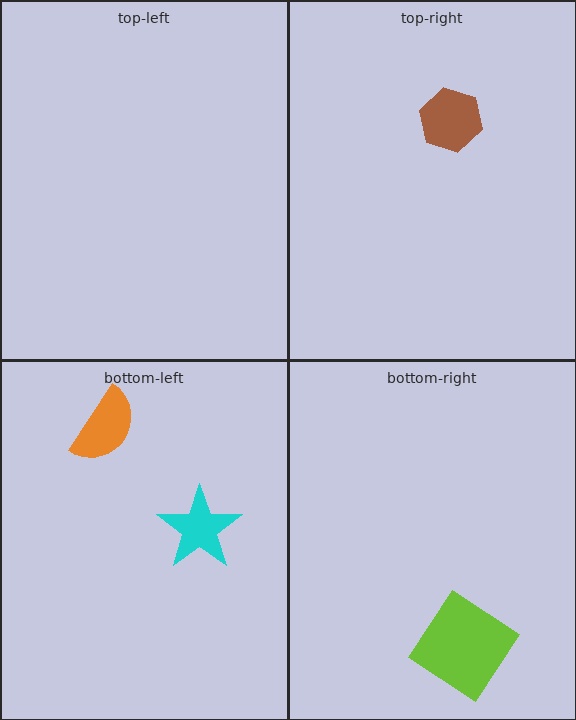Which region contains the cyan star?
The bottom-left region.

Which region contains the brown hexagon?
The top-right region.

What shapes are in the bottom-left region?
The cyan star, the orange semicircle.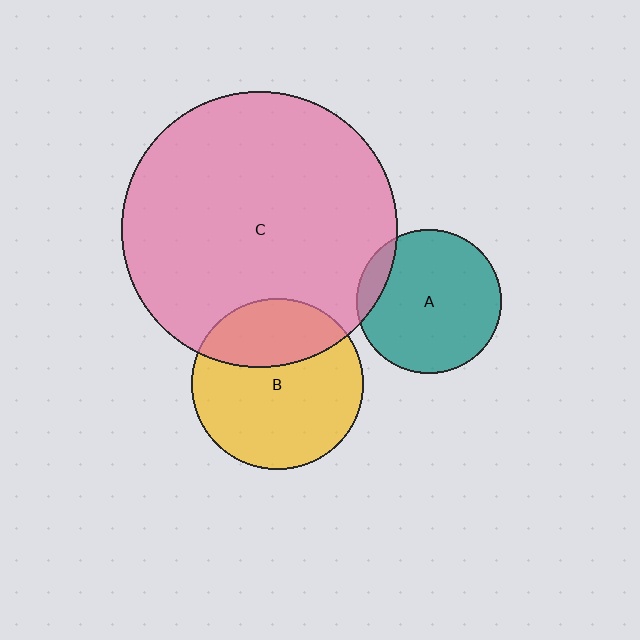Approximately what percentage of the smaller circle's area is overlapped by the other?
Approximately 10%.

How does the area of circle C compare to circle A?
Approximately 3.6 times.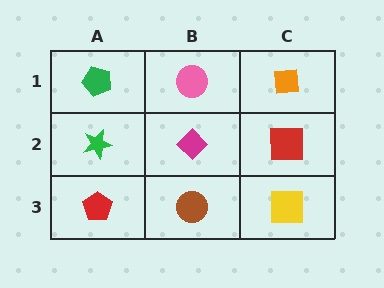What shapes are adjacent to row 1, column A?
A green star (row 2, column A), a pink circle (row 1, column B).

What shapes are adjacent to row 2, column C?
An orange square (row 1, column C), a yellow square (row 3, column C), a magenta diamond (row 2, column B).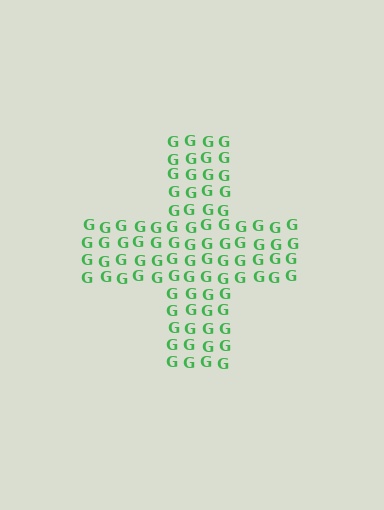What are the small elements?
The small elements are letter G's.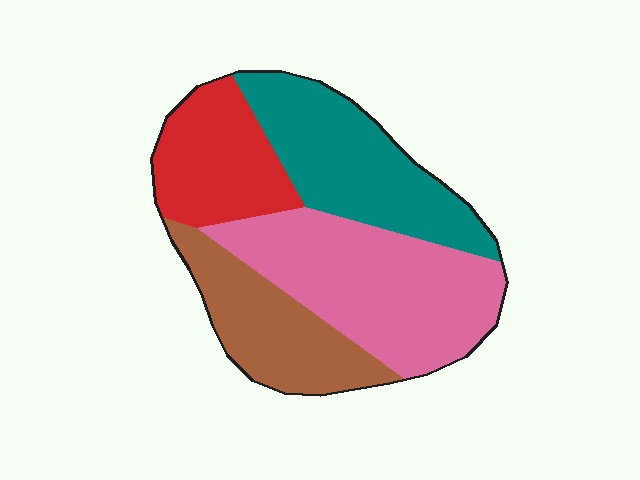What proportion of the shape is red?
Red covers around 20% of the shape.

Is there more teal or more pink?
Pink.